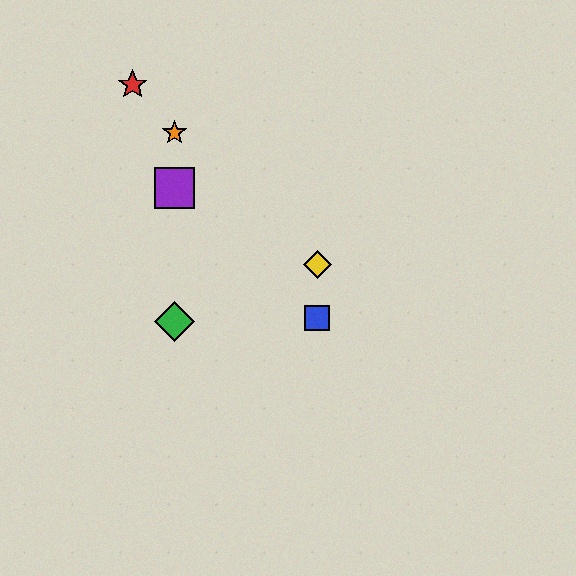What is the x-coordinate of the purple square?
The purple square is at x≈174.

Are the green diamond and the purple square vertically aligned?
Yes, both are at x≈174.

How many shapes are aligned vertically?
3 shapes (the green diamond, the purple square, the orange star) are aligned vertically.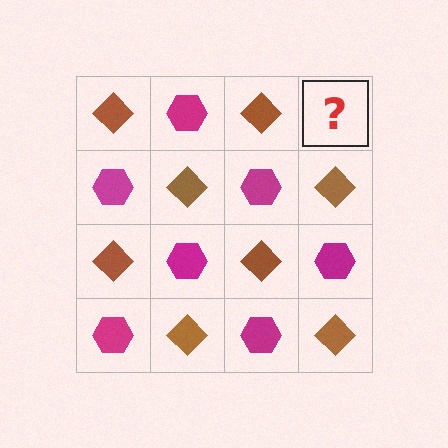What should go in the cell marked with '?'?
The missing cell should contain a magenta hexagon.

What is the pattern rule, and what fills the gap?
The rule is that it alternates brown diamond and magenta hexagon in a checkerboard pattern. The gap should be filled with a magenta hexagon.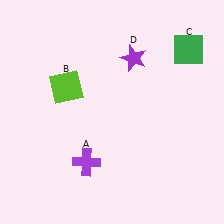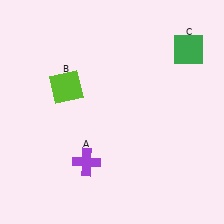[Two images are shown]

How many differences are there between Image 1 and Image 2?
There is 1 difference between the two images.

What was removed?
The purple star (D) was removed in Image 2.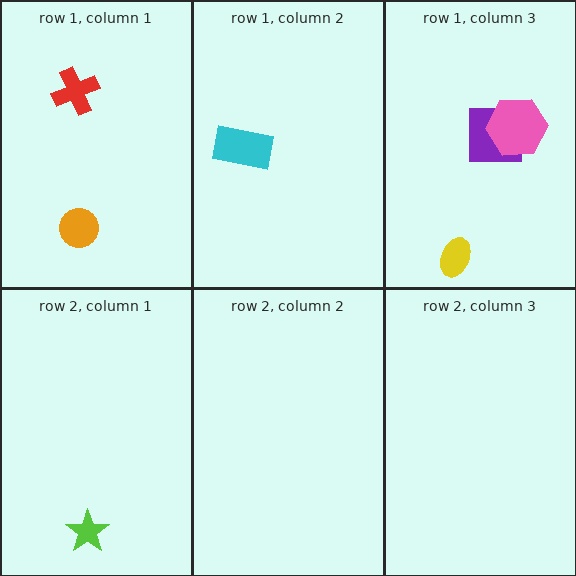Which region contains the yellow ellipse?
The row 1, column 3 region.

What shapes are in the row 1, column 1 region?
The red cross, the orange circle.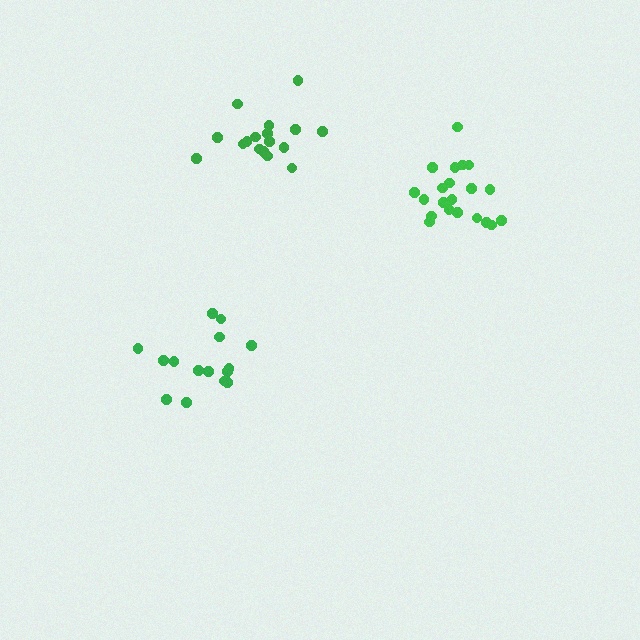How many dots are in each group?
Group 1: 21 dots, Group 2: 15 dots, Group 3: 17 dots (53 total).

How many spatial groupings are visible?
There are 3 spatial groupings.